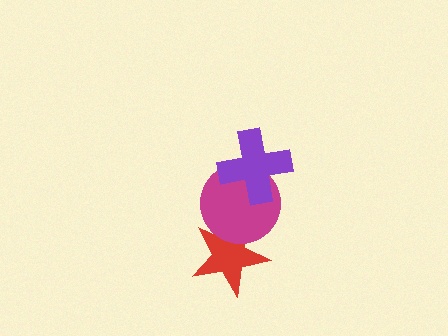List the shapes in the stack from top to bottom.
From top to bottom: the purple cross, the magenta circle, the red star.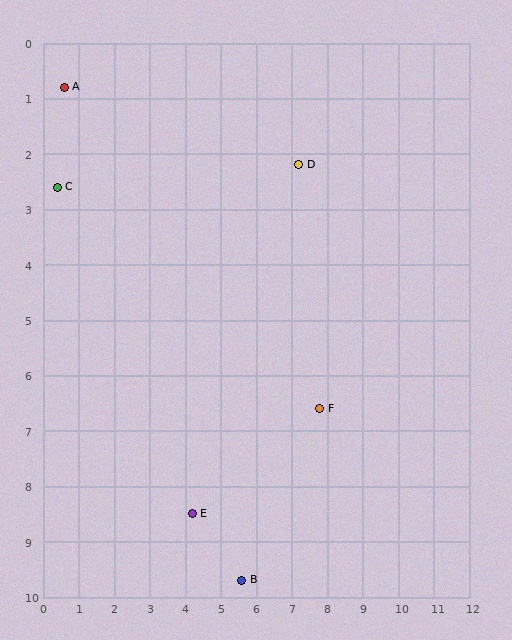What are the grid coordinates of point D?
Point D is at approximately (7.2, 2.2).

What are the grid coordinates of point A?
Point A is at approximately (0.6, 0.8).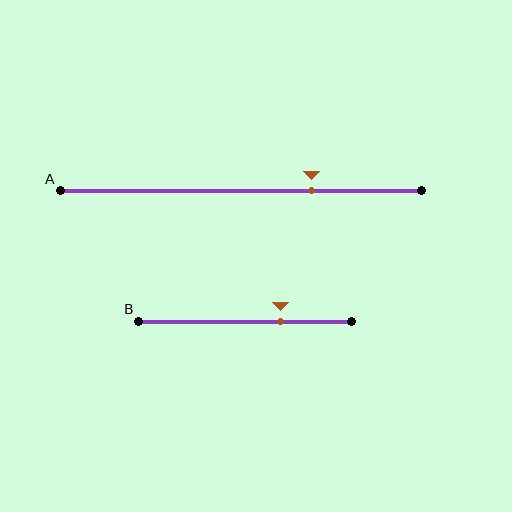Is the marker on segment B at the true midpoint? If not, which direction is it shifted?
No, the marker on segment B is shifted to the right by about 17% of the segment length.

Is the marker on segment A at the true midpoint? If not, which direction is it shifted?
No, the marker on segment A is shifted to the right by about 20% of the segment length.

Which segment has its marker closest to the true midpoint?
Segment B has its marker closest to the true midpoint.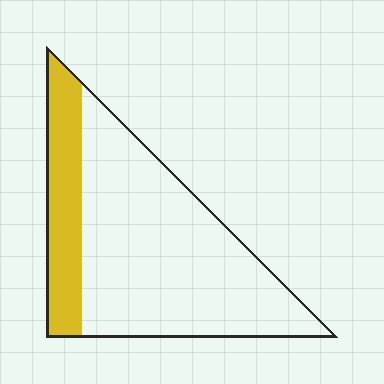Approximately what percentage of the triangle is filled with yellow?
Approximately 25%.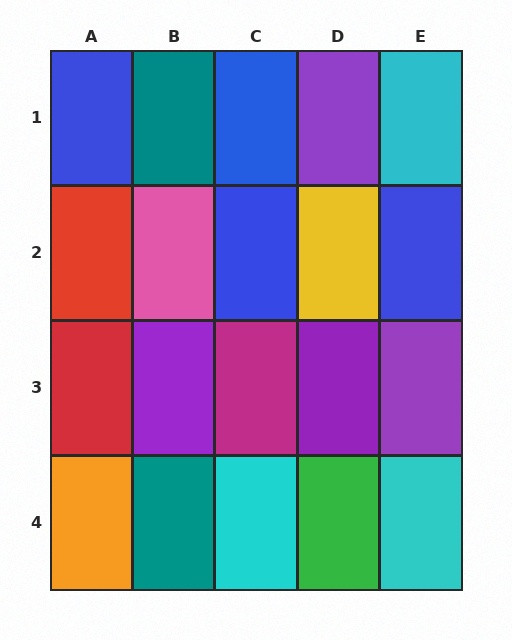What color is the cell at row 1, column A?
Blue.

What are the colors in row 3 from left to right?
Red, purple, magenta, purple, purple.